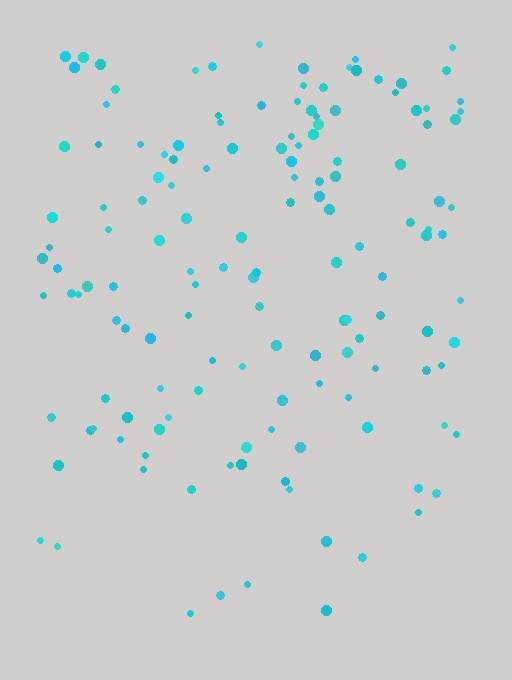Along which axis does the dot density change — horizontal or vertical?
Vertical.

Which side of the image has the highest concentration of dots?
The top.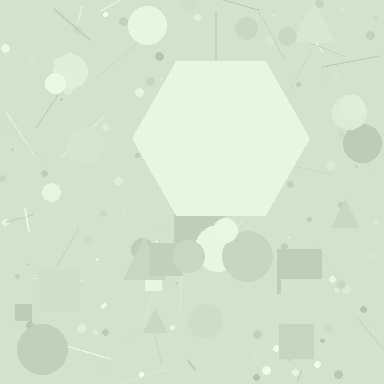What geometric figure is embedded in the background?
A hexagon is embedded in the background.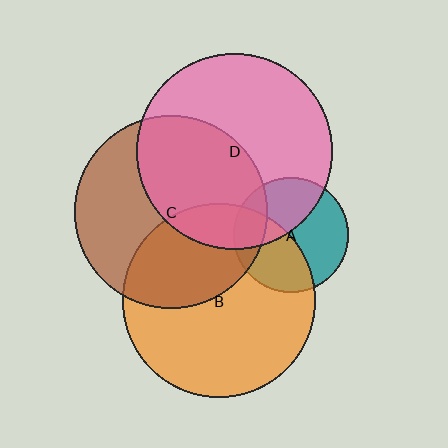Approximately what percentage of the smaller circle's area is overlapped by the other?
Approximately 15%.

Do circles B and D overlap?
Yes.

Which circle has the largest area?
Circle D (pink).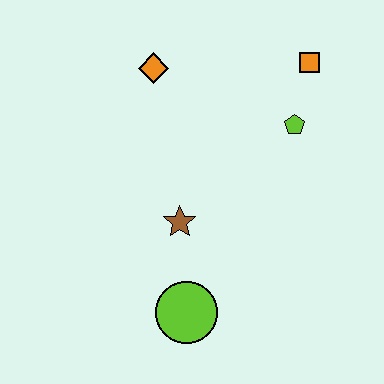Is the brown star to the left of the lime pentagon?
Yes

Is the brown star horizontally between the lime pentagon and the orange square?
No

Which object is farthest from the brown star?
The orange square is farthest from the brown star.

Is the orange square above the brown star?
Yes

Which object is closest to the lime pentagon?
The orange square is closest to the lime pentagon.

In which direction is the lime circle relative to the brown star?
The lime circle is below the brown star.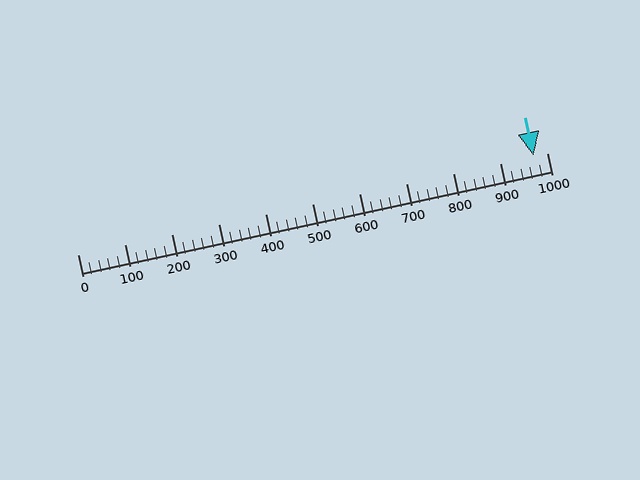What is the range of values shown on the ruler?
The ruler shows values from 0 to 1000.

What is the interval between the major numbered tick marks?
The major tick marks are spaced 100 units apart.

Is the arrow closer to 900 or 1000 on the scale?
The arrow is closer to 1000.